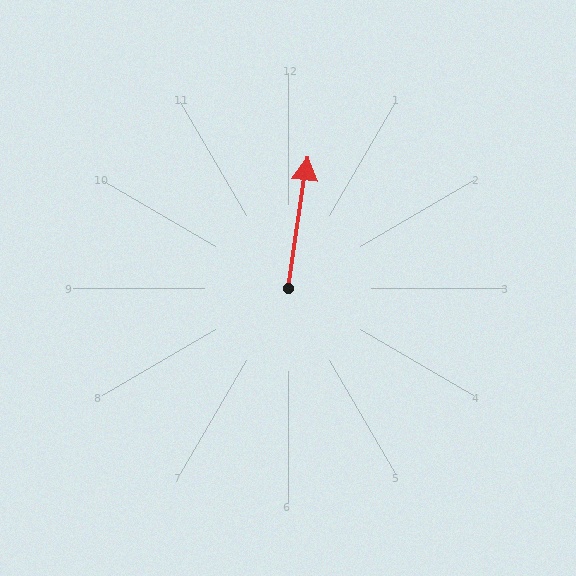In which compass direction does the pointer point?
North.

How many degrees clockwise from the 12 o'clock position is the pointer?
Approximately 9 degrees.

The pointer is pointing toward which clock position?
Roughly 12 o'clock.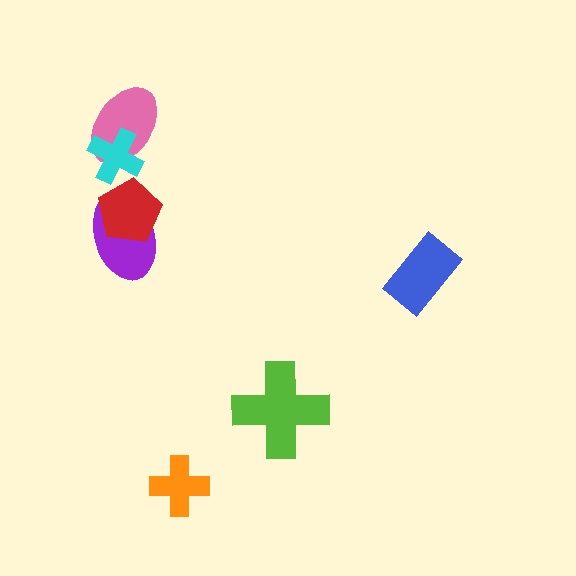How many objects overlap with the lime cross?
0 objects overlap with the lime cross.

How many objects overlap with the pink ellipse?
1 object overlaps with the pink ellipse.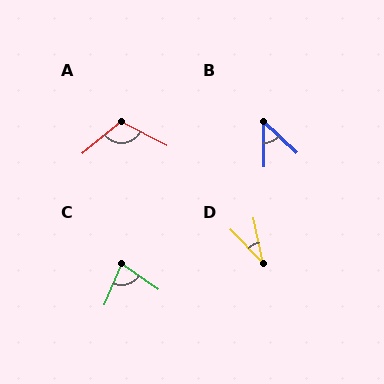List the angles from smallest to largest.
D (33°), B (47°), C (78°), A (113°).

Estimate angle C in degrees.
Approximately 78 degrees.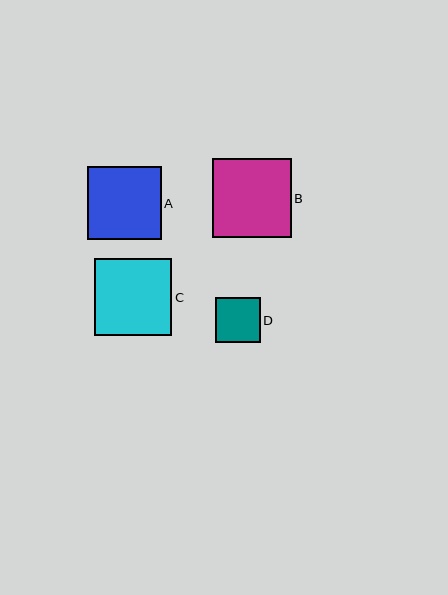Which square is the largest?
Square B is the largest with a size of approximately 79 pixels.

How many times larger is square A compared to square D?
Square A is approximately 1.7 times the size of square D.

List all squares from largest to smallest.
From largest to smallest: B, C, A, D.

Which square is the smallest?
Square D is the smallest with a size of approximately 44 pixels.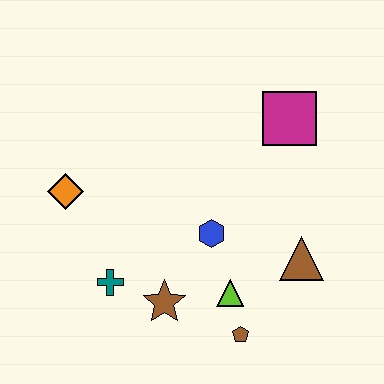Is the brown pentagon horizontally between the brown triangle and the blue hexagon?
Yes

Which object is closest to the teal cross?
The brown star is closest to the teal cross.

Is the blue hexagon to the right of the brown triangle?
No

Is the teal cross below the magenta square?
Yes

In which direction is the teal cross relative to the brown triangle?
The teal cross is to the left of the brown triangle.